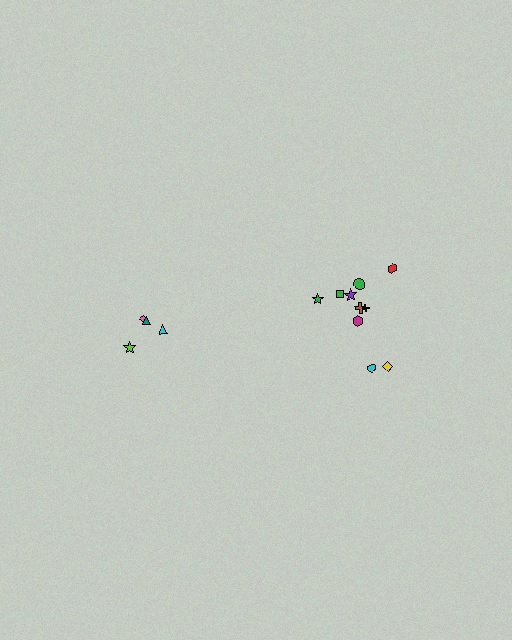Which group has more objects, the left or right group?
The right group.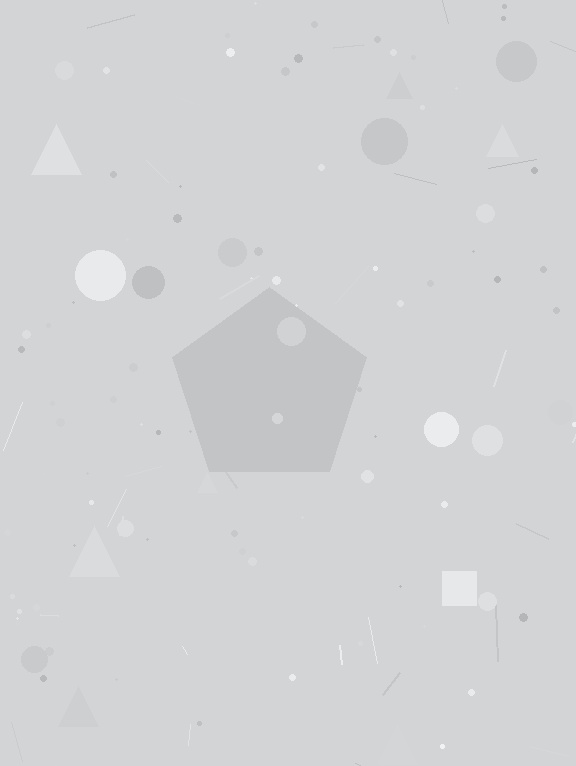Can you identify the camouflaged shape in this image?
The camouflaged shape is a pentagon.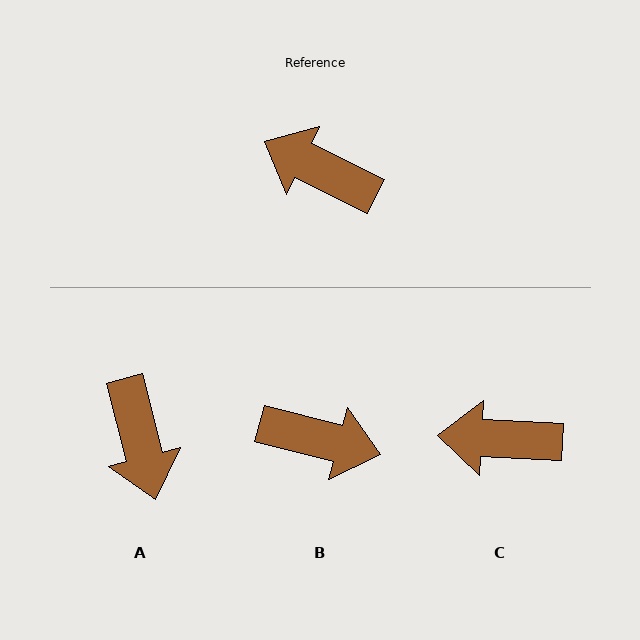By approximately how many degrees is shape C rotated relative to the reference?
Approximately 24 degrees counter-clockwise.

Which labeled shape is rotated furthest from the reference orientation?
B, about 168 degrees away.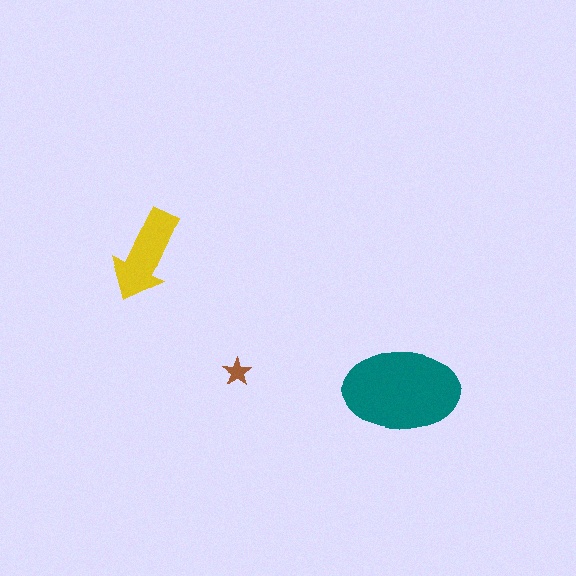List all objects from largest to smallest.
The teal ellipse, the yellow arrow, the brown star.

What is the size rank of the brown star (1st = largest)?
3rd.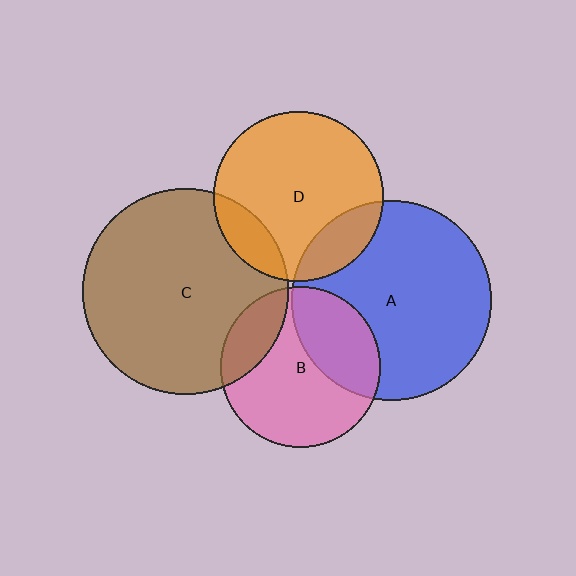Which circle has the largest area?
Circle C (brown).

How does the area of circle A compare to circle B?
Approximately 1.5 times.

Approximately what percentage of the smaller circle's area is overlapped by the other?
Approximately 15%.